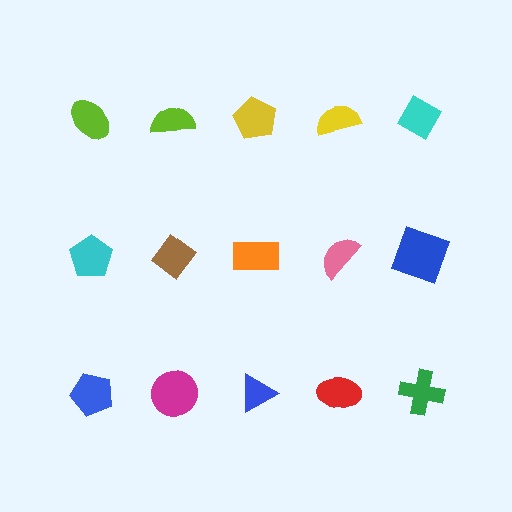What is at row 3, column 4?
A red ellipse.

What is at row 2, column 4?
A pink semicircle.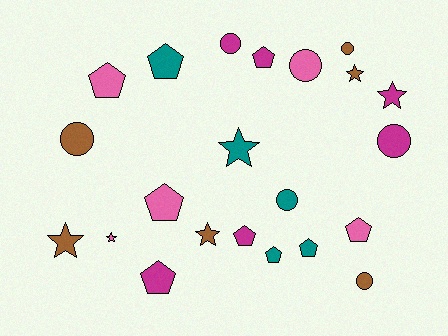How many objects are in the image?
There are 22 objects.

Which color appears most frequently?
Magenta, with 6 objects.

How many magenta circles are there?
There are 2 magenta circles.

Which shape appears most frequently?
Pentagon, with 9 objects.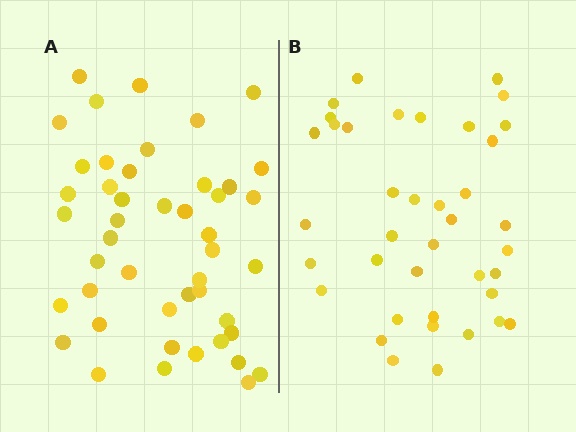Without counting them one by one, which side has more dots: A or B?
Region A (the left region) has more dots.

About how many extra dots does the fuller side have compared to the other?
Region A has roughly 8 or so more dots than region B.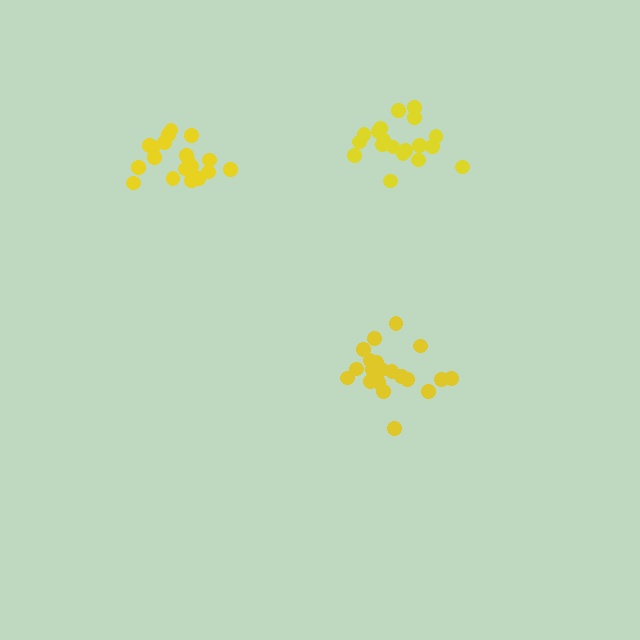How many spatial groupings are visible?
There are 3 spatial groupings.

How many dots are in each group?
Group 1: 20 dots, Group 2: 19 dots, Group 3: 20 dots (59 total).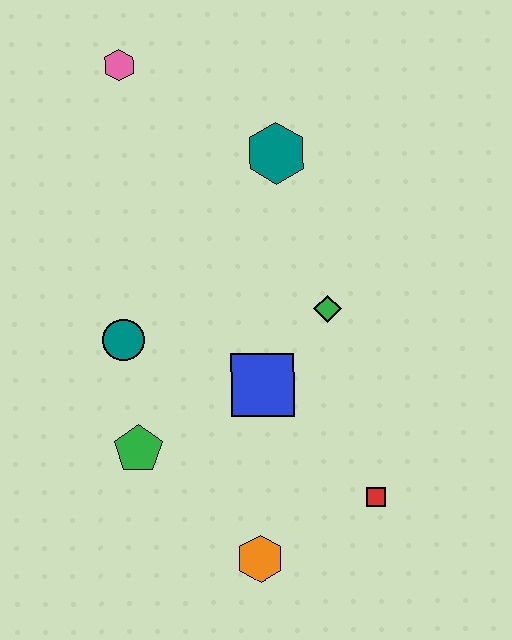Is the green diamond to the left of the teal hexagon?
No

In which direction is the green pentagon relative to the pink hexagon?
The green pentagon is below the pink hexagon.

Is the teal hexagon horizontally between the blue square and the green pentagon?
No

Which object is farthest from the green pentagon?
The pink hexagon is farthest from the green pentagon.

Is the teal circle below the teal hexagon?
Yes